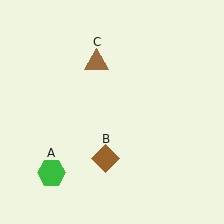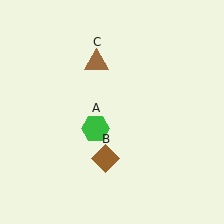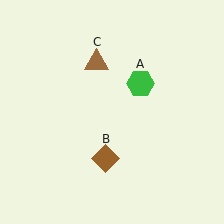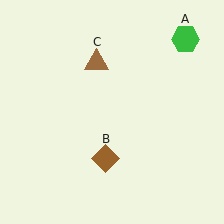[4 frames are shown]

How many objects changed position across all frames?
1 object changed position: green hexagon (object A).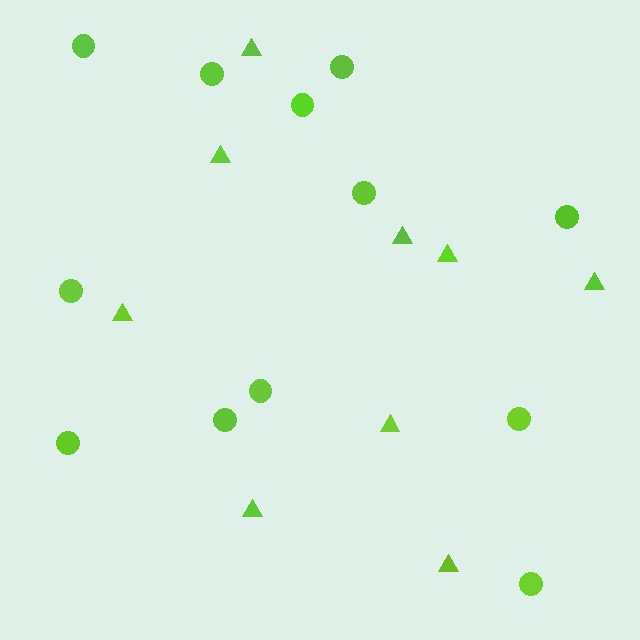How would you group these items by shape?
There are 2 groups: one group of circles (12) and one group of triangles (9).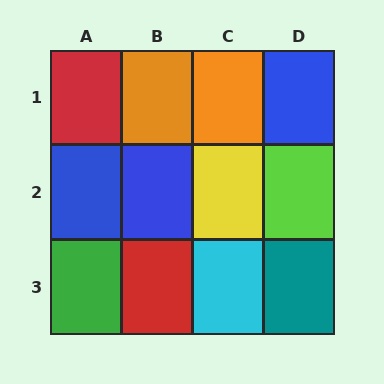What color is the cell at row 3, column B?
Red.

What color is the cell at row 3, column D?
Teal.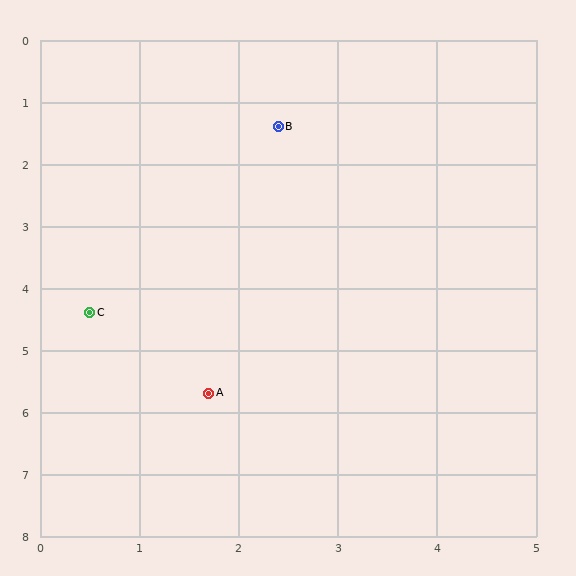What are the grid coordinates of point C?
Point C is at approximately (0.5, 4.4).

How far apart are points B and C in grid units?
Points B and C are about 3.6 grid units apart.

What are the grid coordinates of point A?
Point A is at approximately (1.7, 5.7).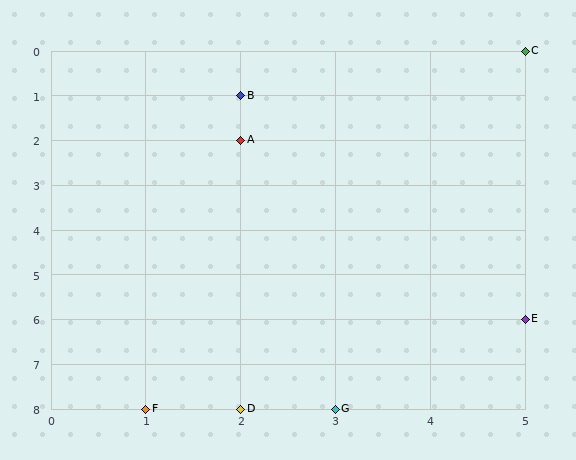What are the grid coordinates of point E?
Point E is at grid coordinates (5, 6).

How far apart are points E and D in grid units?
Points E and D are 3 columns and 2 rows apart (about 3.6 grid units diagonally).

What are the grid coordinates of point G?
Point G is at grid coordinates (3, 8).